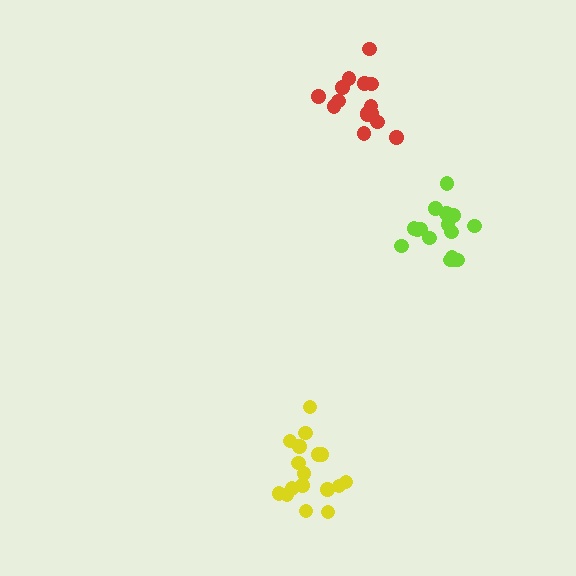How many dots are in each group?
Group 1: 16 dots, Group 2: 18 dots, Group 3: 15 dots (49 total).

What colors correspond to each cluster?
The clusters are colored: lime, yellow, red.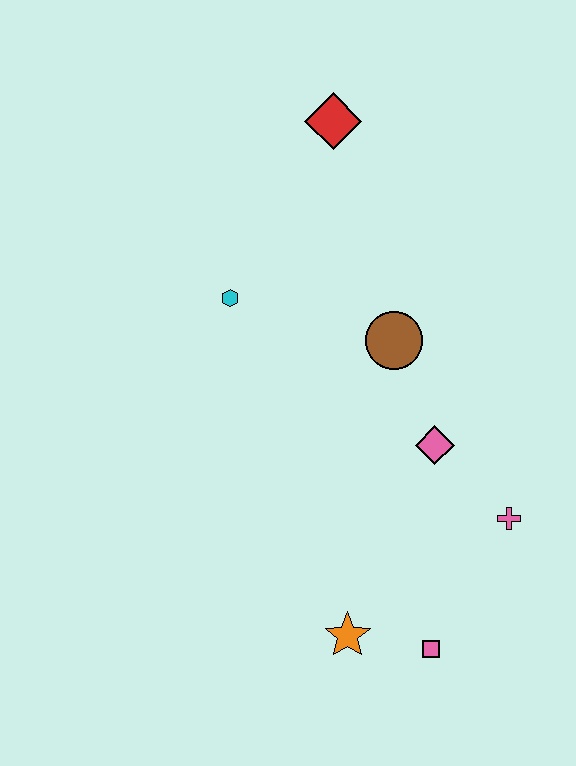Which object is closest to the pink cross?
The pink diamond is closest to the pink cross.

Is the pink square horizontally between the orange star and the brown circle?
No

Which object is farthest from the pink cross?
The red diamond is farthest from the pink cross.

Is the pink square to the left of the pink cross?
Yes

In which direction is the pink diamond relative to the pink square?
The pink diamond is above the pink square.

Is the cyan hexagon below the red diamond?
Yes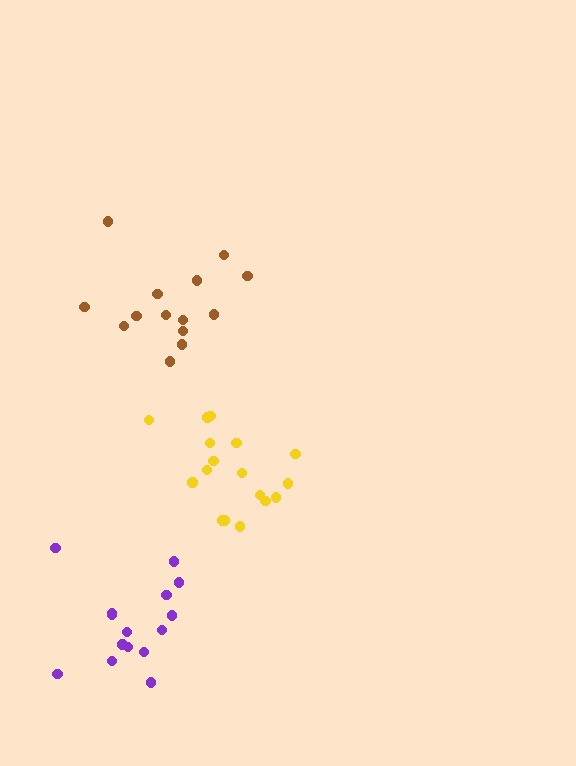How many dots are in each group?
Group 1: 17 dots, Group 2: 14 dots, Group 3: 15 dots (46 total).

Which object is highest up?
The brown cluster is topmost.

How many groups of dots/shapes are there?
There are 3 groups.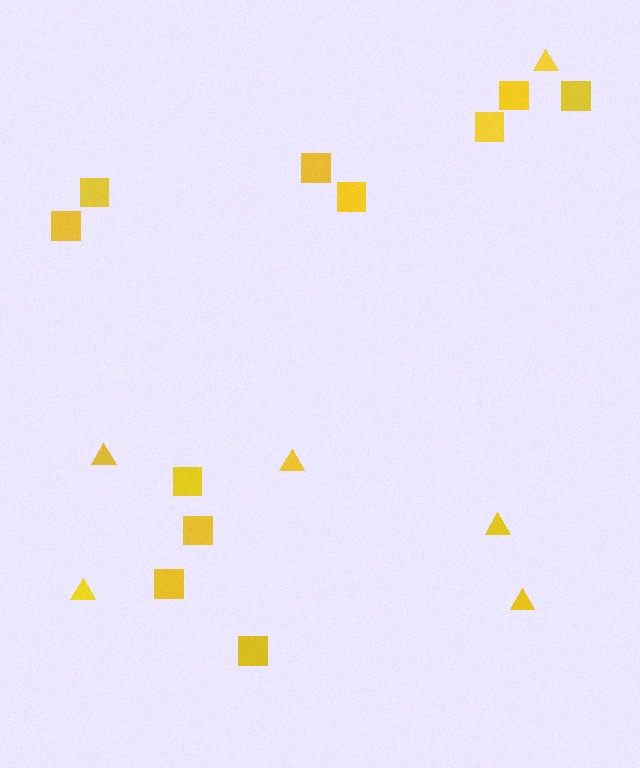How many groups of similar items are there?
There are 2 groups: one group of squares (11) and one group of triangles (6).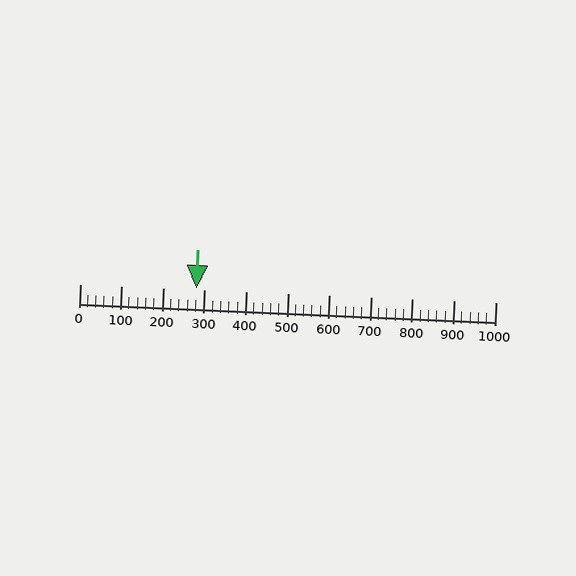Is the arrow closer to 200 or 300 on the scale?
The arrow is closer to 300.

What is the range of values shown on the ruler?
The ruler shows values from 0 to 1000.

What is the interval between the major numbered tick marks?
The major tick marks are spaced 100 units apart.